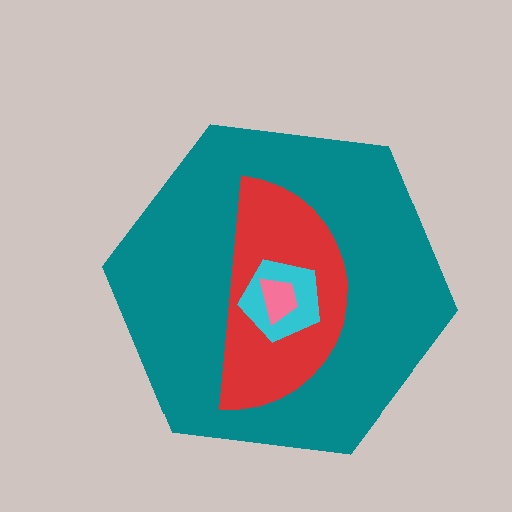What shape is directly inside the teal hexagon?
The red semicircle.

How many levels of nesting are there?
4.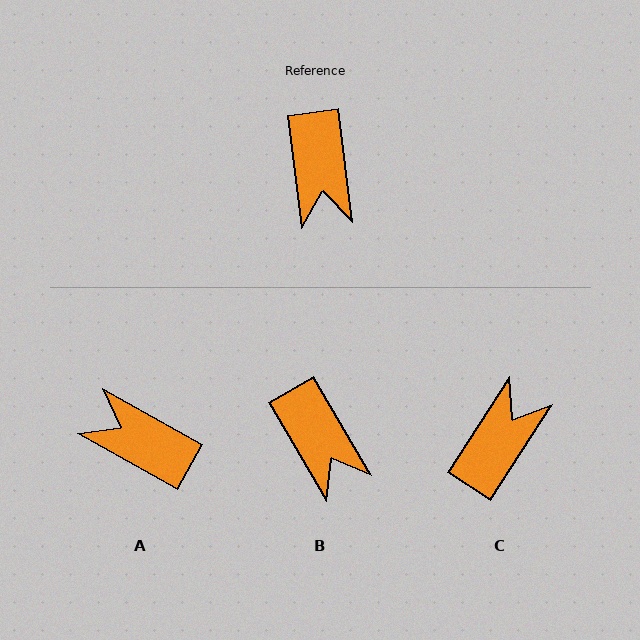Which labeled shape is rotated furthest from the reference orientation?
C, about 140 degrees away.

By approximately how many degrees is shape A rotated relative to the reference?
Approximately 127 degrees clockwise.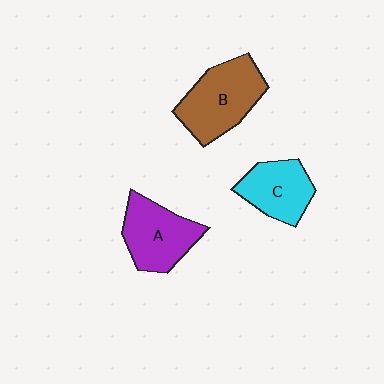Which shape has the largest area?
Shape B (brown).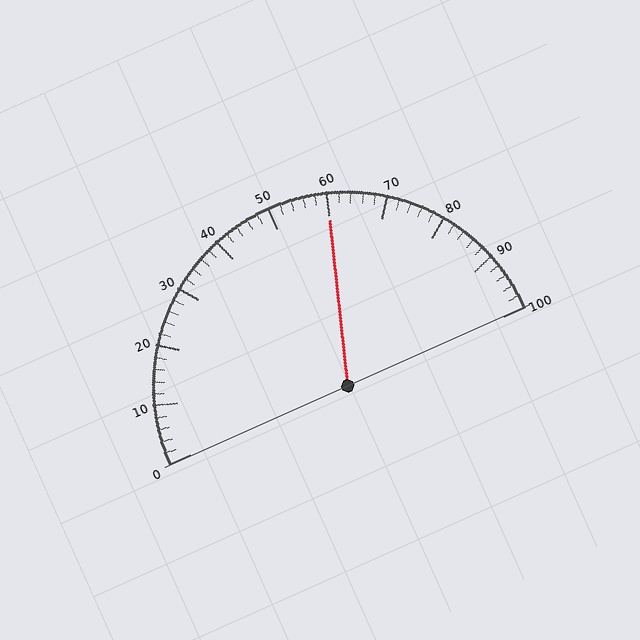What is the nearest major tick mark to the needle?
The nearest major tick mark is 60.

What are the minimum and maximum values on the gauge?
The gauge ranges from 0 to 100.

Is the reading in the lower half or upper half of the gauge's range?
The reading is in the upper half of the range (0 to 100).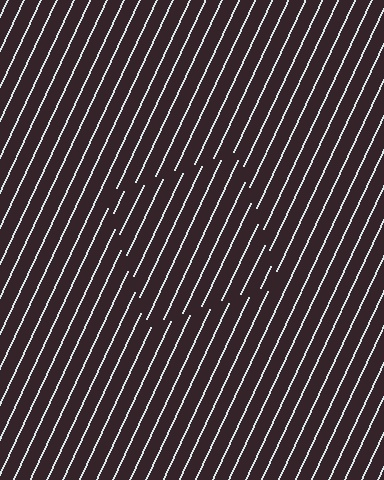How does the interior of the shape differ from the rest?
The interior of the shape contains the same grating, shifted by half a period — the contour is defined by the phase discontinuity where line-ends from the inner and outer gratings abut.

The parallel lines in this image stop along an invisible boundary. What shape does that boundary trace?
An illusory square. The interior of the shape contains the same grating, shifted by half a period — the contour is defined by the phase discontinuity where line-ends from the inner and outer gratings abut.